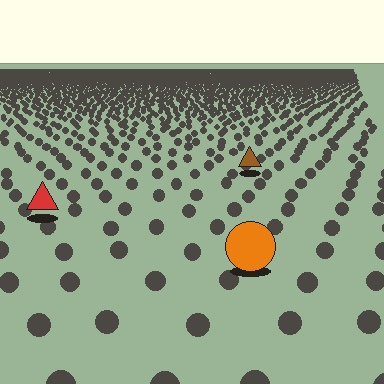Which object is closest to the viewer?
The orange circle is closest. The texture marks near it are larger and more spread out.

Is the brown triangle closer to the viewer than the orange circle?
No. The orange circle is closer — you can tell from the texture gradient: the ground texture is coarser near it.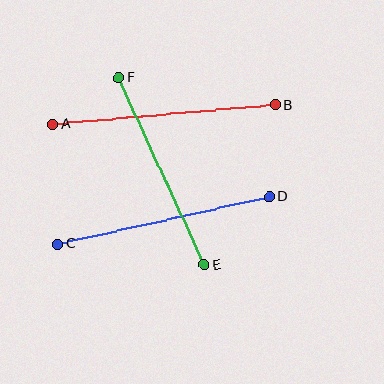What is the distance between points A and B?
The distance is approximately 224 pixels.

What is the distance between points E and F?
The distance is approximately 206 pixels.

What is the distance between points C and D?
The distance is approximately 217 pixels.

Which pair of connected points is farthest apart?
Points A and B are farthest apart.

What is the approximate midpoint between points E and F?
The midpoint is at approximately (161, 171) pixels.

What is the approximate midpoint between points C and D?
The midpoint is at approximately (164, 220) pixels.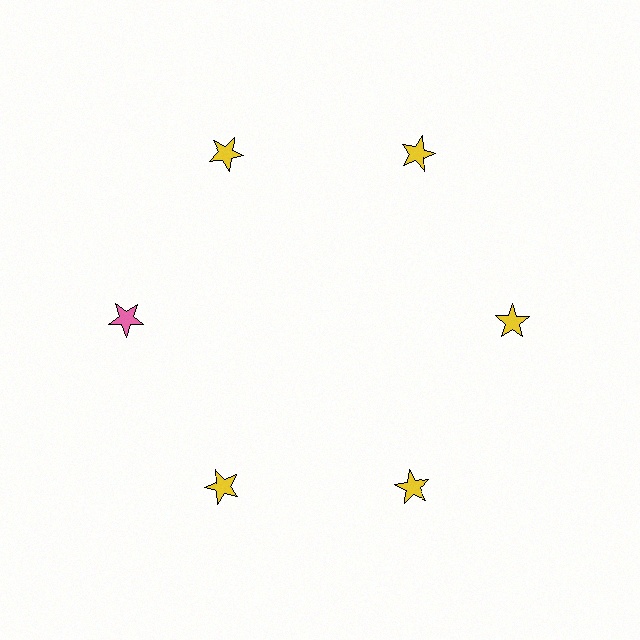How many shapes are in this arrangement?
There are 6 shapes arranged in a ring pattern.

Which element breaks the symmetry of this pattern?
The pink star at roughly the 9 o'clock position breaks the symmetry. All other shapes are yellow stars.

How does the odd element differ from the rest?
It has a different color: pink instead of yellow.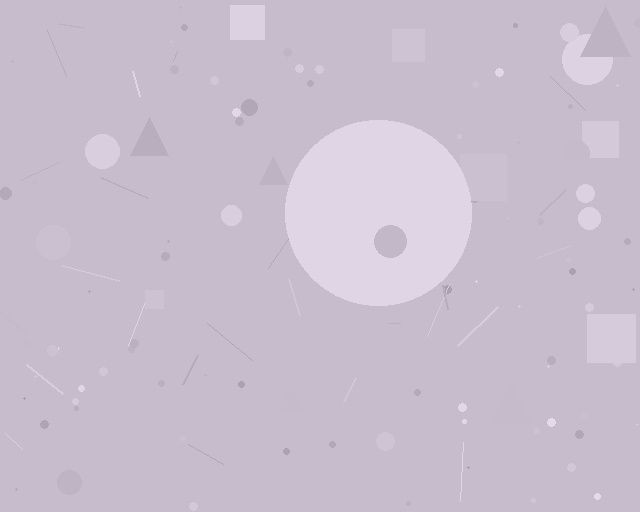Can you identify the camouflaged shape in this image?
The camouflaged shape is a circle.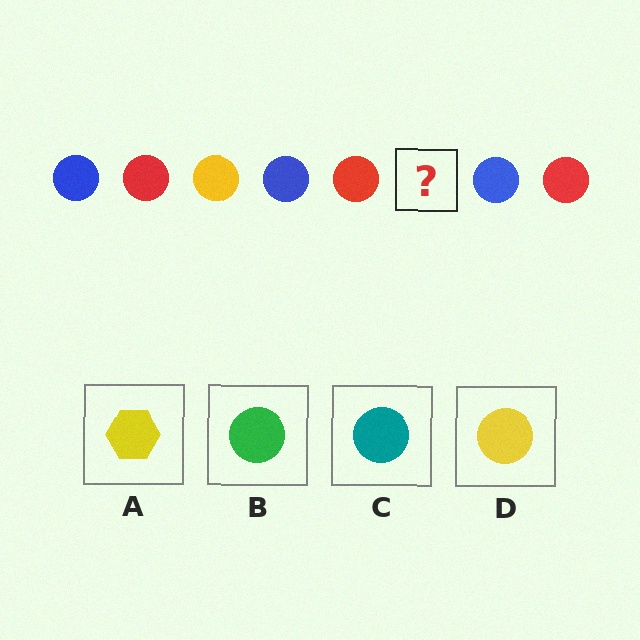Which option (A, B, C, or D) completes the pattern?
D.